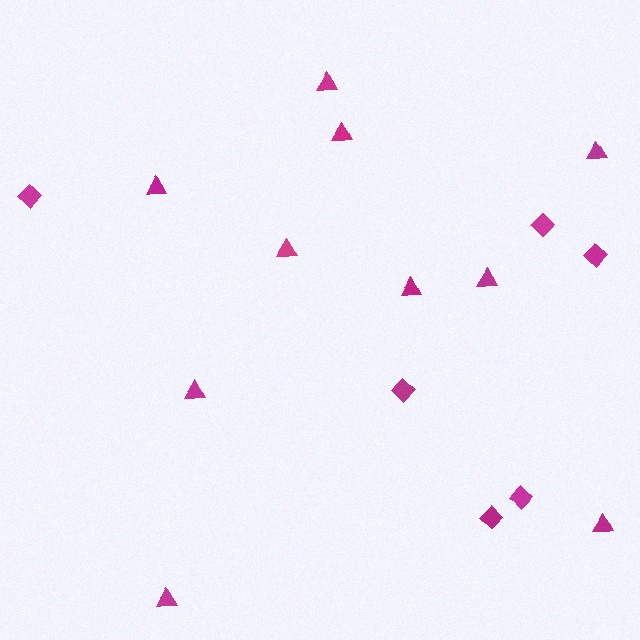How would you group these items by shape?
There are 2 groups: one group of diamonds (6) and one group of triangles (10).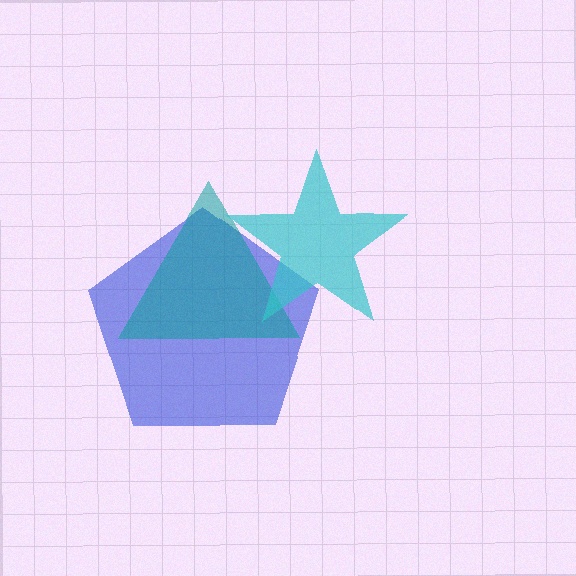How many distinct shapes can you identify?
There are 3 distinct shapes: a blue pentagon, a teal triangle, a cyan star.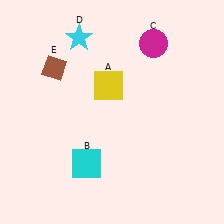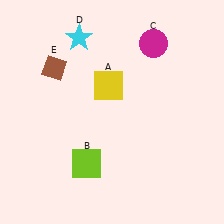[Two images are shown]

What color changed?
The square (B) changed from cyan in Image 1 to lime in Image 2.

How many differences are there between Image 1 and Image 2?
There is 1 difference between the two images.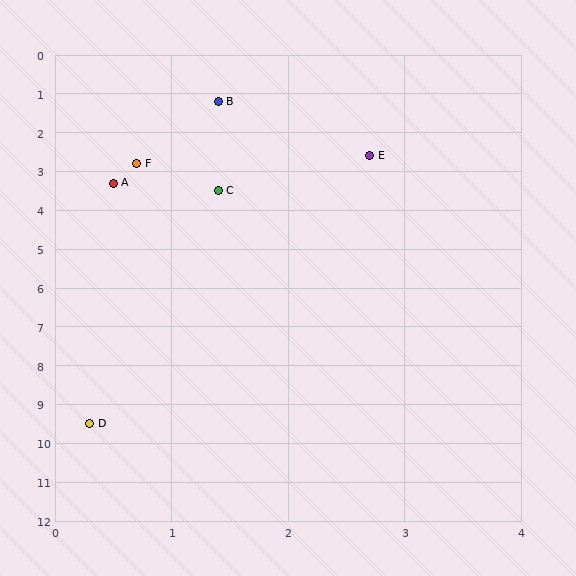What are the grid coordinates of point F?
Point F is at approximately (0.7, 2.8).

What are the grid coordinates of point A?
Point A is at approximately (0.5, 3.3).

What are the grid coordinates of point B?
Point B is at approximately (1.4, 1.2).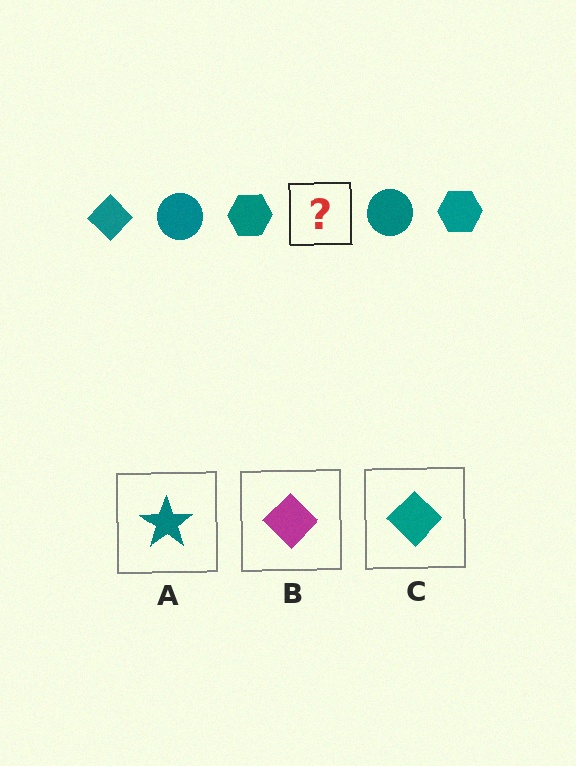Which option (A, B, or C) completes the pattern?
C.